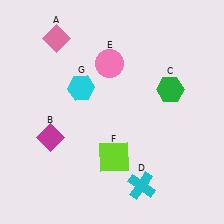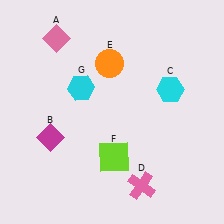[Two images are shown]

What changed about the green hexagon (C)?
In Image 1, C is green. In Image 2, it changed to cyan.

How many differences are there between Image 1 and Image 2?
There are 3 differences between the two images.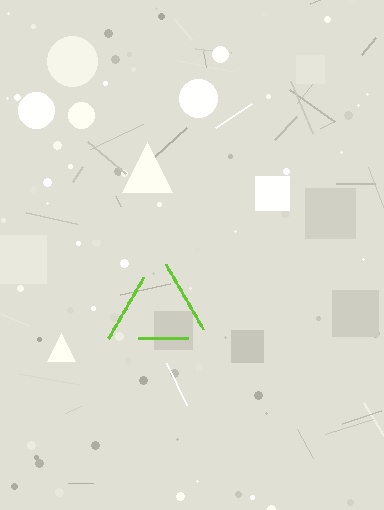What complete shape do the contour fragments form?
The contour fragments form a triangle.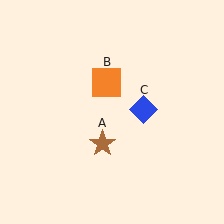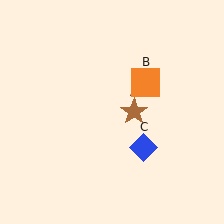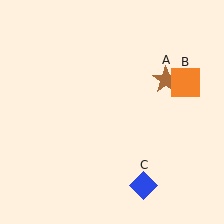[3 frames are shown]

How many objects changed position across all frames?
3 objects changed position: brown star (object A), orange square (object B), blue diamond (object C).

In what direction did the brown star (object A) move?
The brown star (object A) moved up and to the right.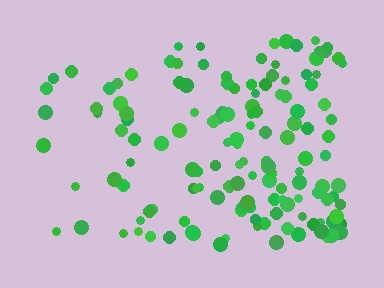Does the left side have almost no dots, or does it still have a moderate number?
Still a moderate number, just noticeably fewer than the right.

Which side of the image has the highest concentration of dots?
The right.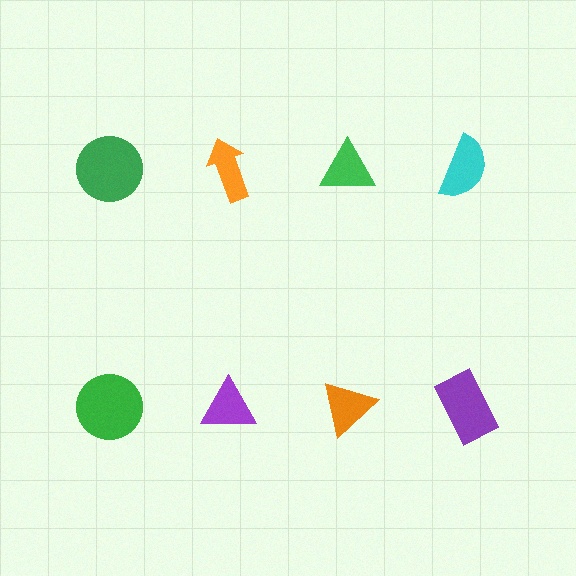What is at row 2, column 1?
A green circle.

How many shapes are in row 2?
4 shapes.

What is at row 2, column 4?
A purple rectangle.